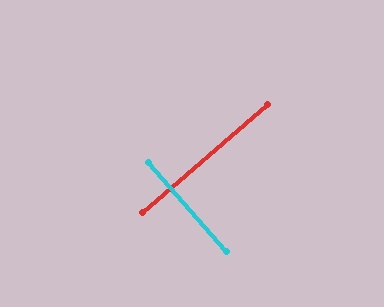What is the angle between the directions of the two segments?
Approximately 90 degrees.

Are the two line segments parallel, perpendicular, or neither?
Perpendicular — they meet at approximately 90°.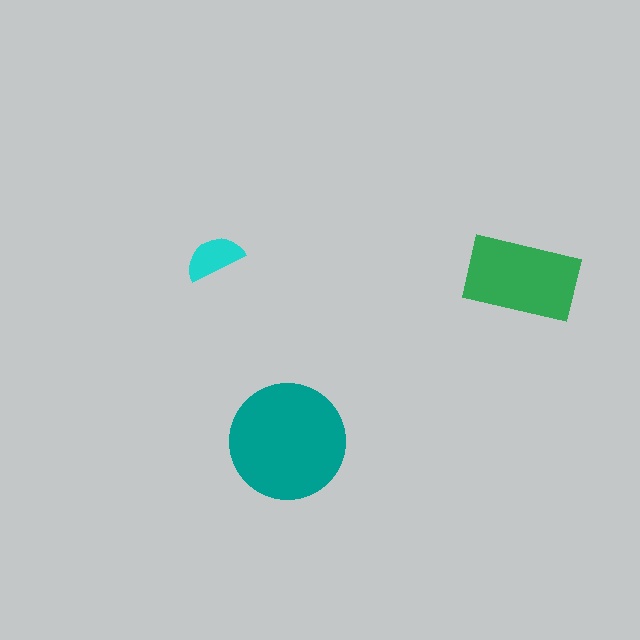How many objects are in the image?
There are 3 objects in the image.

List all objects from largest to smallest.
The teal circle, the green rectangle, the cyan semicircle.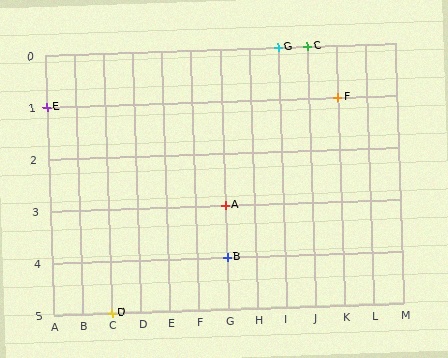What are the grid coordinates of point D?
Point D is at grid coordinates (C, 5).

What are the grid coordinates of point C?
Point C is at grid coordinates (J, 0).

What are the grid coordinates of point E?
Point E is at grid coordinates (A, 1).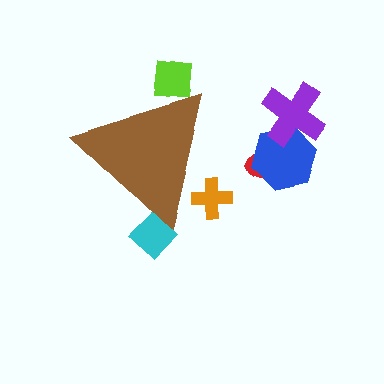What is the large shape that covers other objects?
A brown triangle.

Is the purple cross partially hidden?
No, the purple cross is fully visible.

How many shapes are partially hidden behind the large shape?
3 shapes are partially hidden.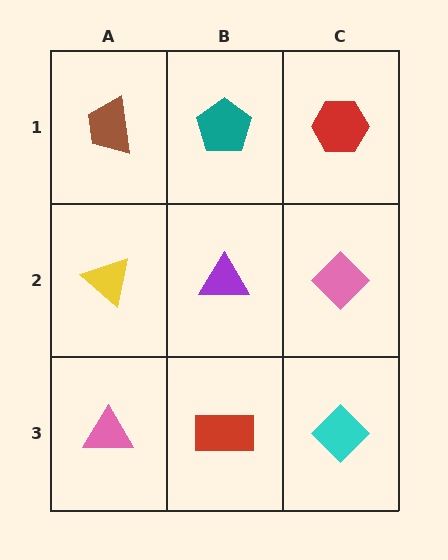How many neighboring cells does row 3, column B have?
3.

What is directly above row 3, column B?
A purple triangle.